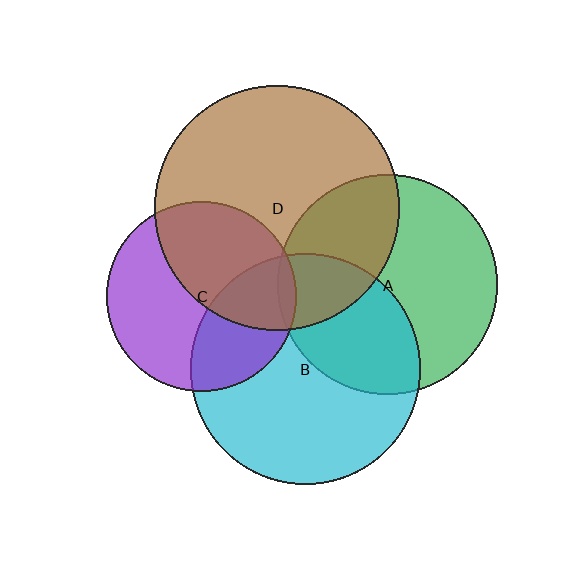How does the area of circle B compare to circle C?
Approximately 1.5 times.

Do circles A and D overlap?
Yes.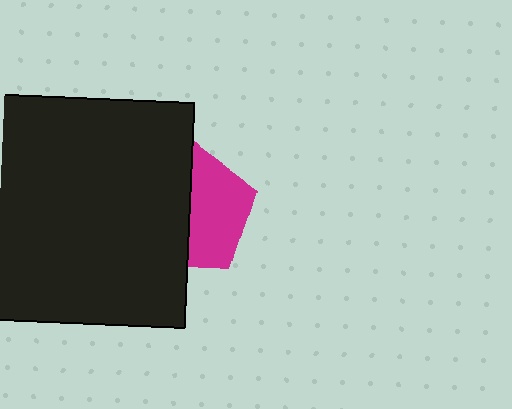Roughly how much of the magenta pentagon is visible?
About half of it is visible (roughly 49%).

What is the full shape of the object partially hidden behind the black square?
The partially hidden object is a magenta pentagon.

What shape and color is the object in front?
The object in front is a black square.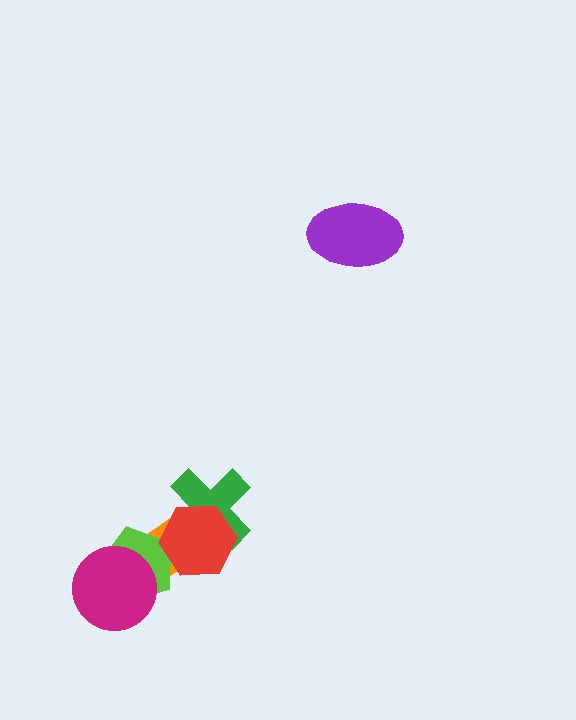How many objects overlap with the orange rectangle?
3 objects overlap with the orange rectangle.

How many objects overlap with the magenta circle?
1 object overlaps with the magenta circle.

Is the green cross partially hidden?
Yes, it is partially covered by another shape.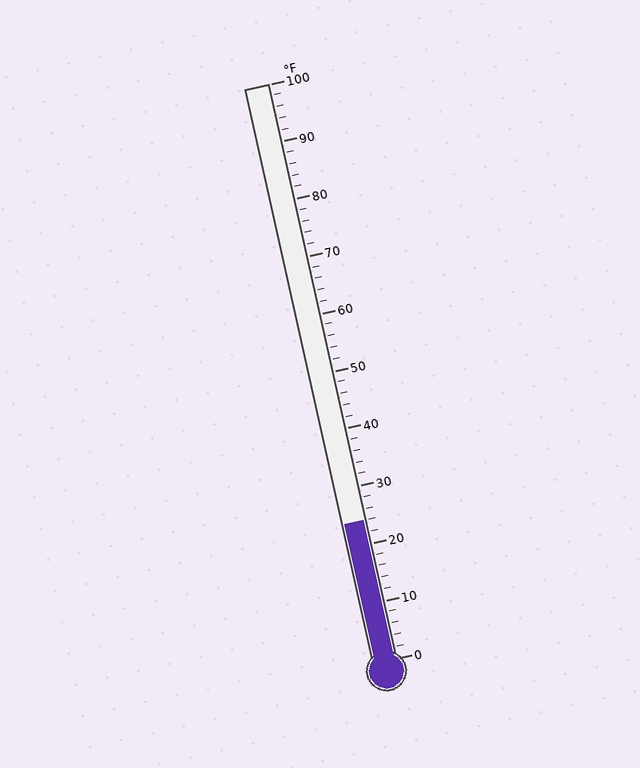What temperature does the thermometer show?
The thermometer shows approximately 24°F.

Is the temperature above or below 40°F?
The temperature is below 40°F.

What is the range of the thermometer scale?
The thermometer scale ranges from 0°F to 100°F.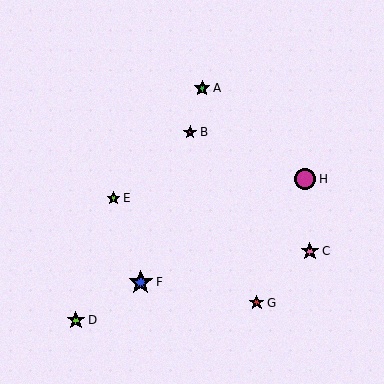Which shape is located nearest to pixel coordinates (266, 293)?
The red star (labeled G) at (257, 303) is nearest to that location.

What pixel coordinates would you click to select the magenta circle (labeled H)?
Click at (305, 179) to select the magenta circle H.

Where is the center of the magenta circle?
The center of the magenta circle is at (305, 179).